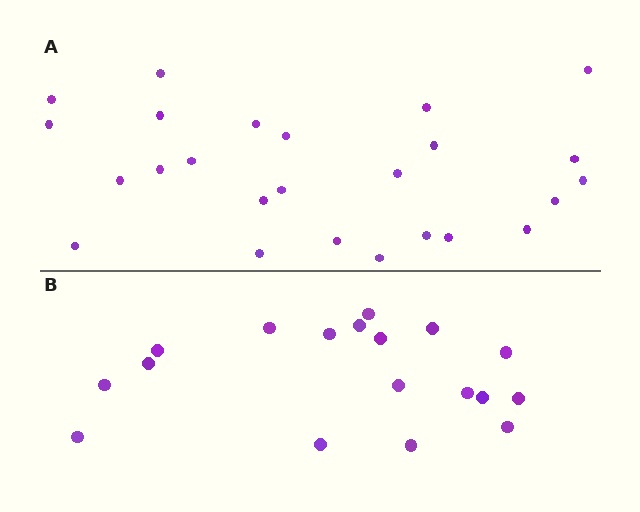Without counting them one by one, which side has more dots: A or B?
Region A (the top region) has more dots.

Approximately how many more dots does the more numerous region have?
Region A has roughly 8 or so more dots than region B.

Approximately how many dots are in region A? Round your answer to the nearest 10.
About 20 dots. (The exact count is 25, which rounds to 20.)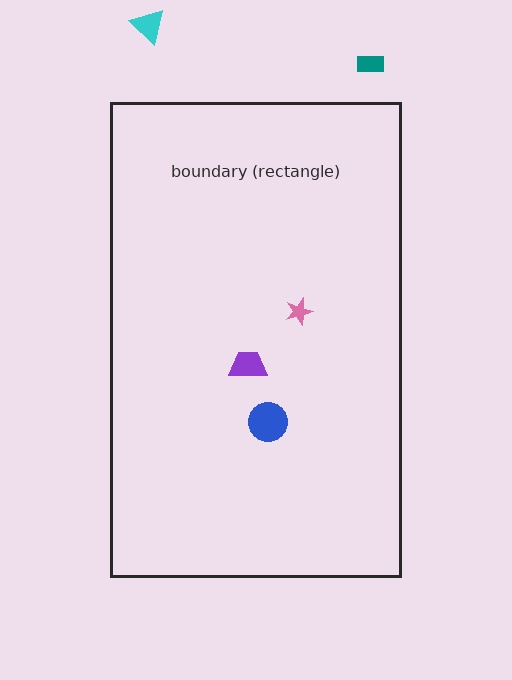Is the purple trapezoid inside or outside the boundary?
Inside.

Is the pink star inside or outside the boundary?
Inside.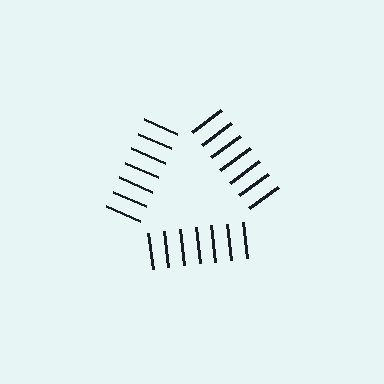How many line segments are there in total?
21 — 7 along each of the 3 edges.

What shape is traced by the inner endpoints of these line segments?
An illusory triangle — the line segments terminate on its edges but no continuous stroke is drawn.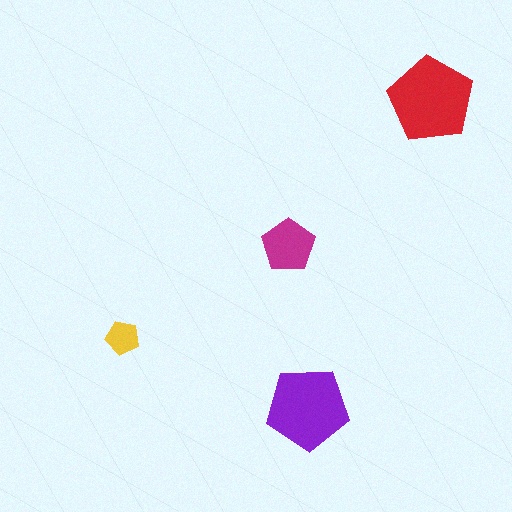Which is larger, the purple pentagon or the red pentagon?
The red one.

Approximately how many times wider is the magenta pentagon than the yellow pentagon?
About 1.5 times wider.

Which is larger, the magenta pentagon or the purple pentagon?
The purple one.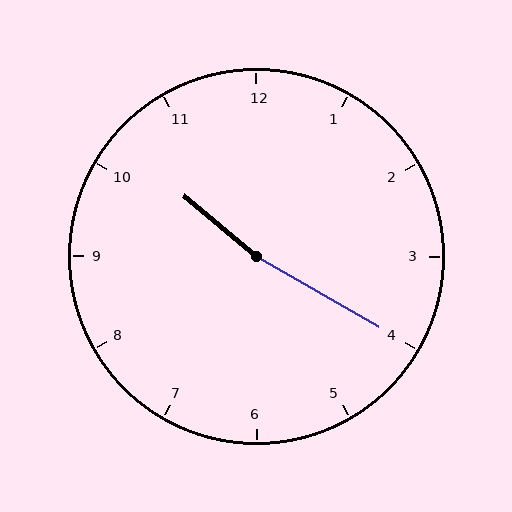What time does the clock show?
10:20.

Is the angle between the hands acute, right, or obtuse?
It is obtuse.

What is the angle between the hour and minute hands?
Approximately 170 degrees.